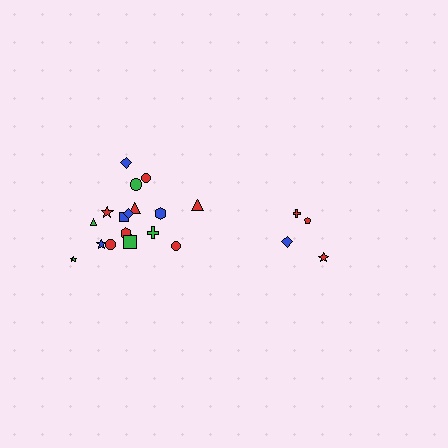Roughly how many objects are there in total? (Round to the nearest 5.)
Roughly 20 objects in total.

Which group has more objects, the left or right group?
The left group.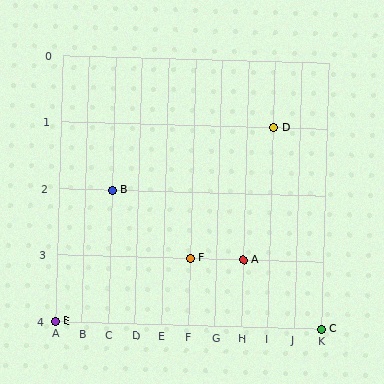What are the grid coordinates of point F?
Point F is at grid coordinates (F, 3).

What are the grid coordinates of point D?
Point D is at grid coordinates (I, 1).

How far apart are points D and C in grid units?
Points D and C are 2 columns and 3 rows apart (about 3.6 grid units diagonally).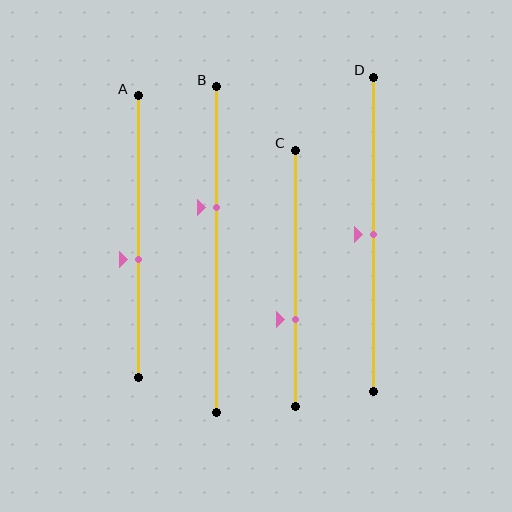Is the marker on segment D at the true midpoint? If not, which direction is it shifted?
Yes, the marker on segment D is at the true midpoint.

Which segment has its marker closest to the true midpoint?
Segment D has its marker closest to the true midpoint.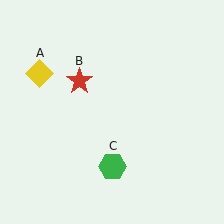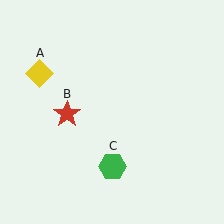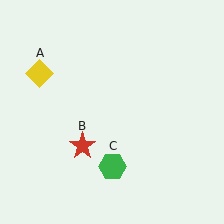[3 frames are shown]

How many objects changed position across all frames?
1 object changed position: red star (object B).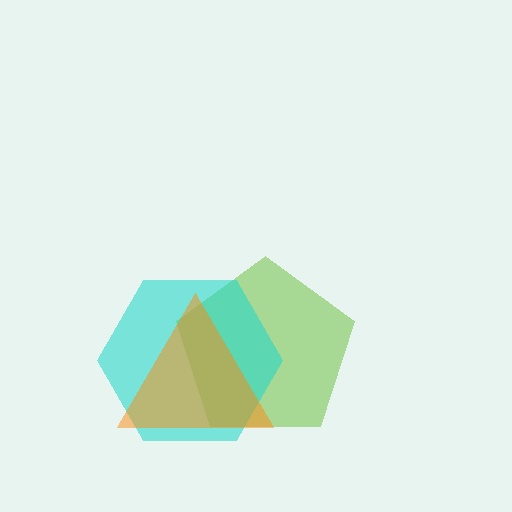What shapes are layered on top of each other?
The layered shapes are: a lime pentagon, a cyan hexagon, an orange triangle.